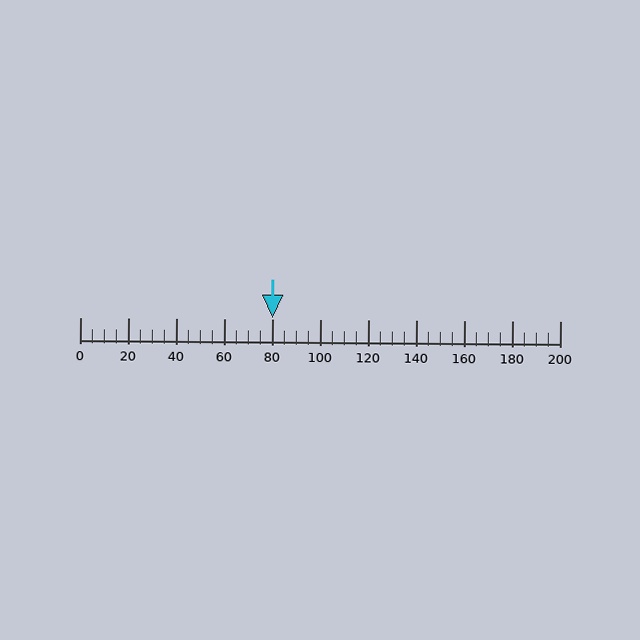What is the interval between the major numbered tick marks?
The major tick marks are spaced 20 units apart.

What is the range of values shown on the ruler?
The ruler shows values from 0 to 200.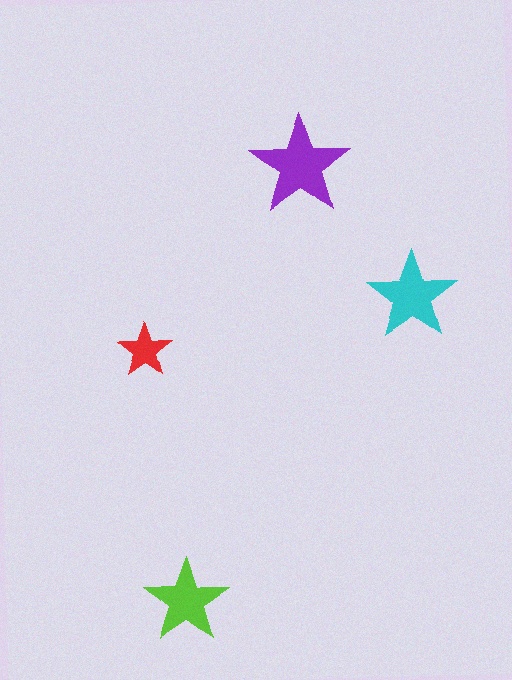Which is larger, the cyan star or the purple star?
The purple one.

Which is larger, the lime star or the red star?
The lime one.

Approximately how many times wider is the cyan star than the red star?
About 1.5 times wider.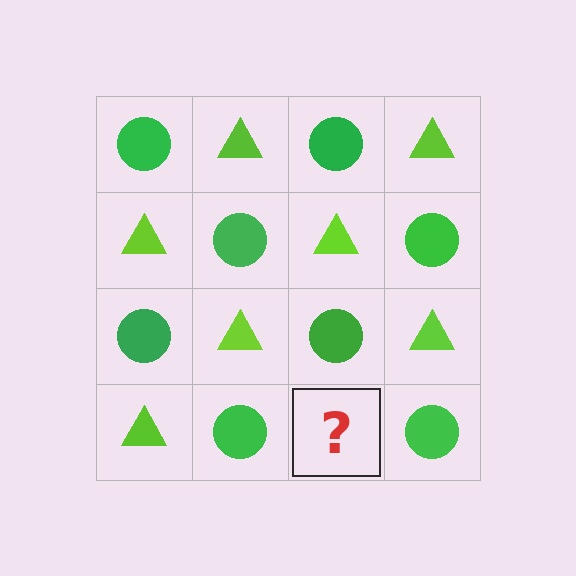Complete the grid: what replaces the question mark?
The question mark should be replaced with a lime triangle.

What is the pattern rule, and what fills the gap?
The rule is that it alternates green circle and lime triangle in a checkerboard pattern. The gap should be filled with a lime triangle.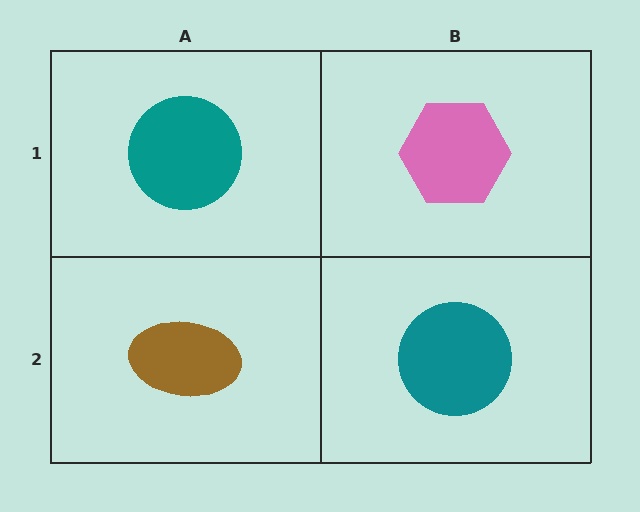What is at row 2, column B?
A teal circle.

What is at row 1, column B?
A pink hexagon.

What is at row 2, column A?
A brown ellipse.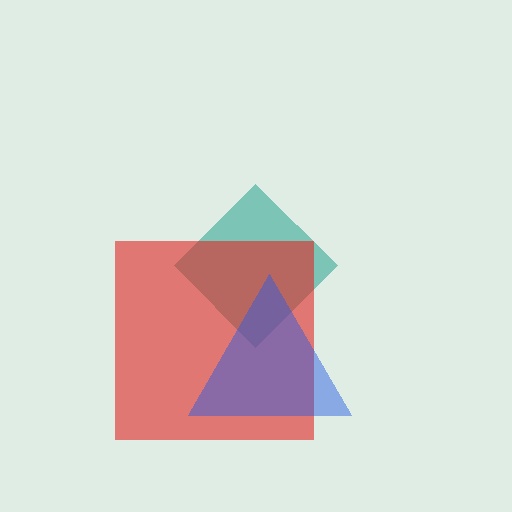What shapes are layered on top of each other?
The layered shapes are: a teal diamond, a red square, a blue triangle.